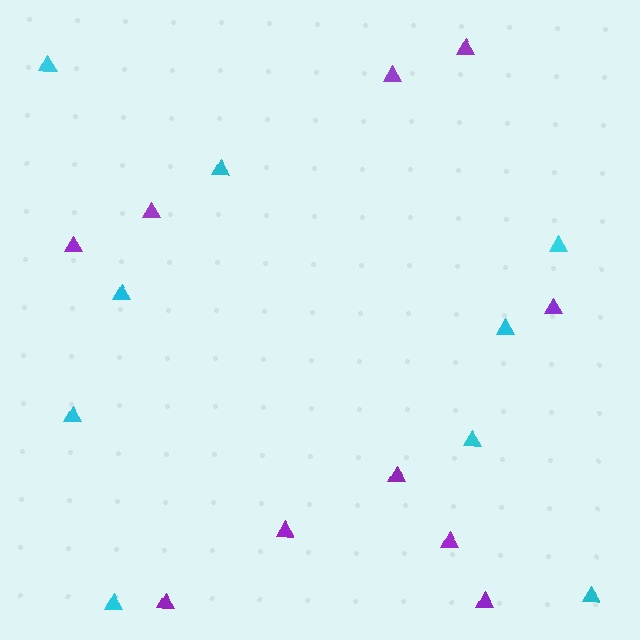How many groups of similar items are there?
There are 2 groups: one group of cyan triangles (9) and one group of purple triangles (10).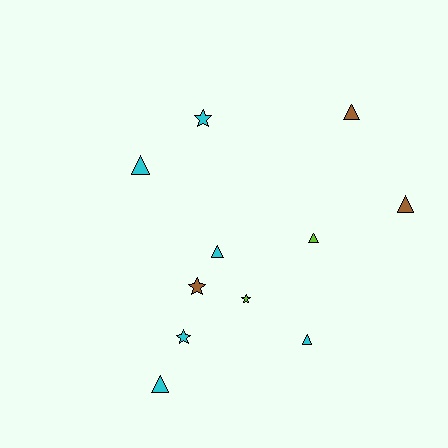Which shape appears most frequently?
Triangle, with 7 objects.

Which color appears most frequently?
Cyan, with 6 objects.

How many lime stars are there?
There is 1 lime star.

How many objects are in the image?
There are 11 objects.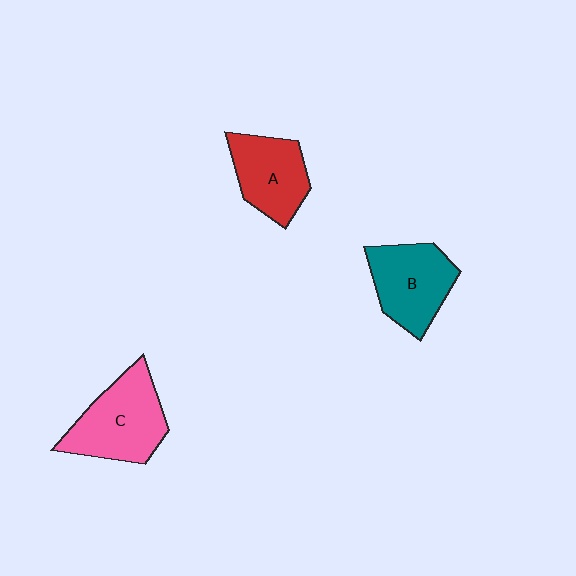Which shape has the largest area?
Shape C (pink).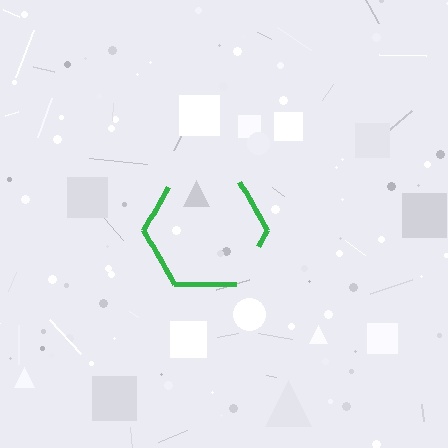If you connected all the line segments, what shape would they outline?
They would outline a hexagon.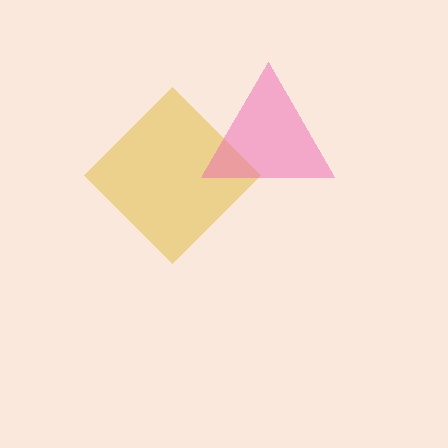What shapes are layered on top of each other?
The layered shapes are: a yellow diamond, a pink triangle.